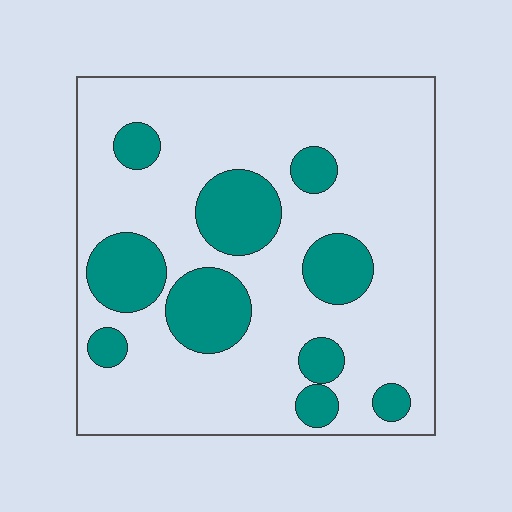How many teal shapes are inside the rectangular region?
10.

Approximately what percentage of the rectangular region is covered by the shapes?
Approximately 25%.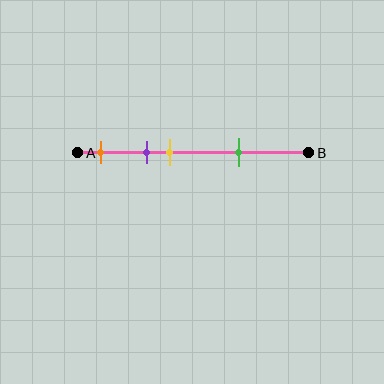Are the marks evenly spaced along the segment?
No, the marks are not evenly spaced.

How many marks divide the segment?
There are 4 marks dividing the segment.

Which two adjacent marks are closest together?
The purple and yellow marks are the closest adjacent pair.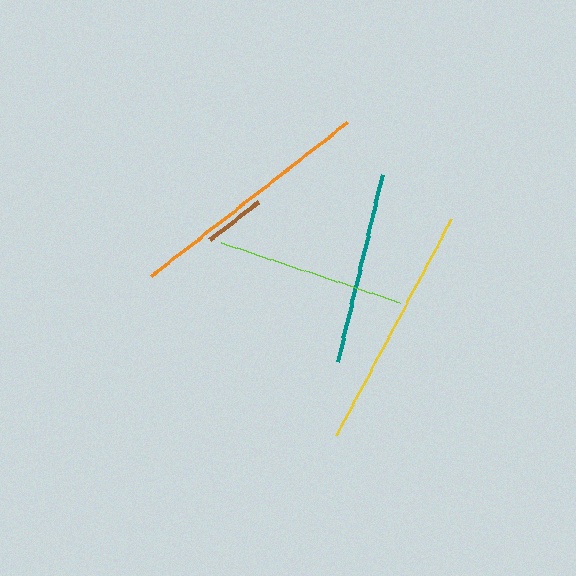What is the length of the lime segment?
The lime segment is approximately 188 pixels long.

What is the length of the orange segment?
The orange segment is approximately 250 pixels long.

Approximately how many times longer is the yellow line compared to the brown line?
The yellow line is approximately 4.0 times the length of the brown line.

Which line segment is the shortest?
The brown line is the shortest at approximately 62 pixels.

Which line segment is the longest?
The orange line is the longest at approximately 250 pixels.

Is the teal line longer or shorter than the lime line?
The teal line is longer than the lime line.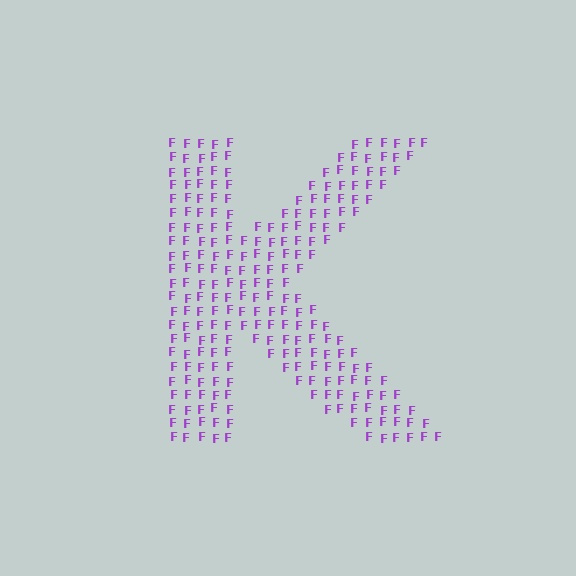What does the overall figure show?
The overall figure shows the letter K.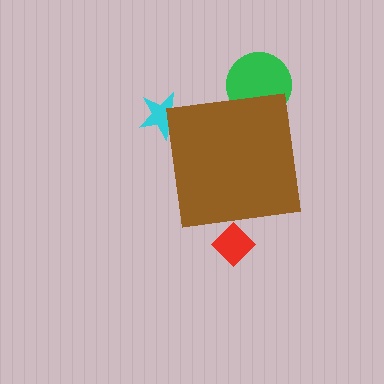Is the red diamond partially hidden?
Yes, the red diamond is partially hidden behind the brown square.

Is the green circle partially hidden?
Yes, the green circle is partially hidden behind the brown square.